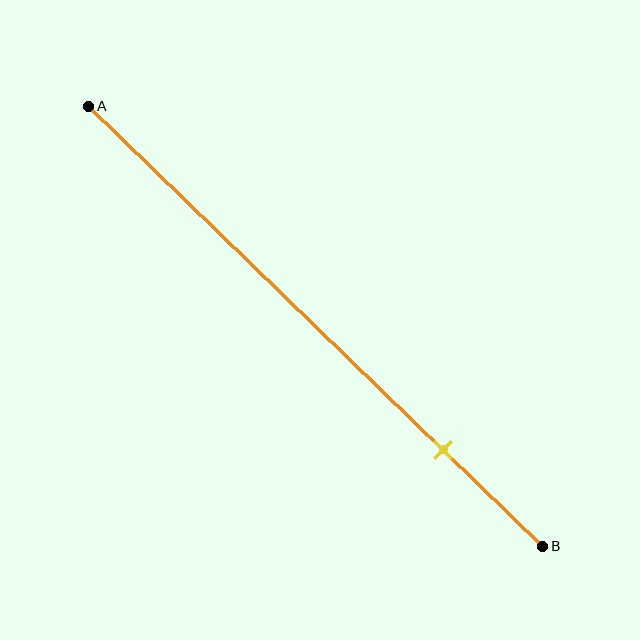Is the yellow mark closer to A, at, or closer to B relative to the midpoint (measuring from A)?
The yellow mark is closer to point B than the midpoint of segment AB.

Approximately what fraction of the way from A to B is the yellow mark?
The yellow mark is approximately 80% of the way from A to B.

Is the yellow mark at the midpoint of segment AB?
No, the mark is at about 80% from A, not at the 50% midpoint.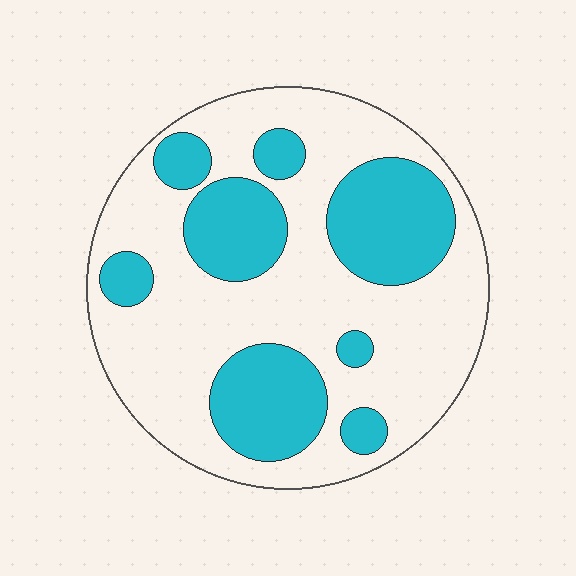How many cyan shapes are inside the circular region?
8.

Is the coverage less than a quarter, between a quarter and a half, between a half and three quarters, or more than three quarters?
Between a quarter and a half.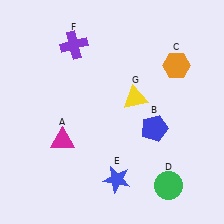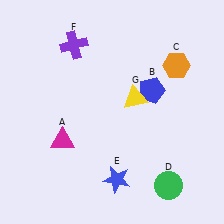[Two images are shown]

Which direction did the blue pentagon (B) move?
The blue pentagon (B) moved up.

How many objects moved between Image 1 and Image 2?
1 object moved between the two images.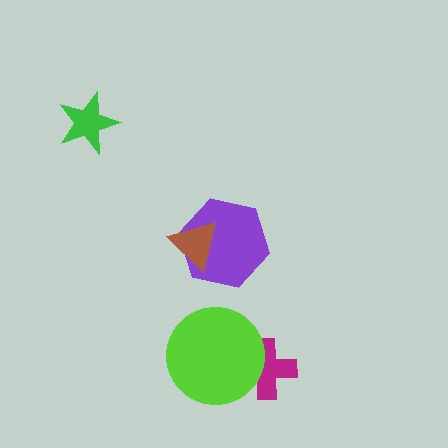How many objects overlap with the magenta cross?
1 object overlaps with the magenta cross.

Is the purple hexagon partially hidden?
Yes, it is partially covered by another shape.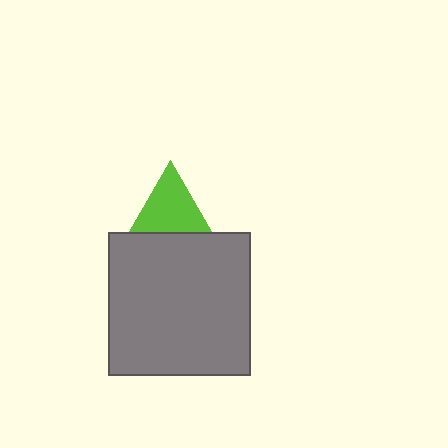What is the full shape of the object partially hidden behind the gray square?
The partially hidden object is a lime triangle.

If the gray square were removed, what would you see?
You would see the complete lime triangle.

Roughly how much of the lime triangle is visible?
About half of it is visible (roughly 52%).